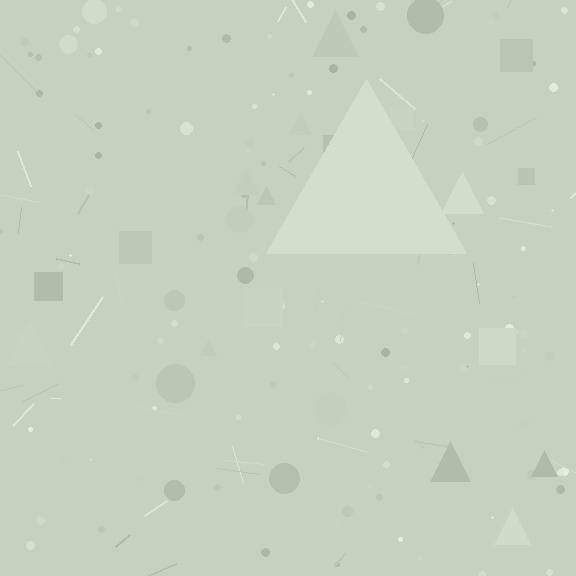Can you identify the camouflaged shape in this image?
The camouflaged shape is a triangle.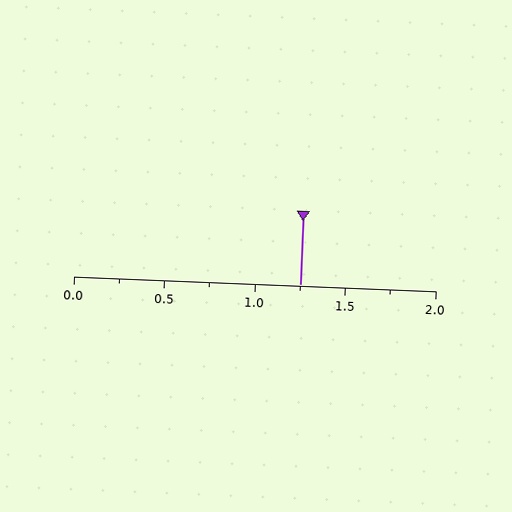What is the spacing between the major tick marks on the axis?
The major ticks are spaced 0.5 apart.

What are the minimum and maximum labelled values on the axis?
The axis runs from 0.0 to 2.0.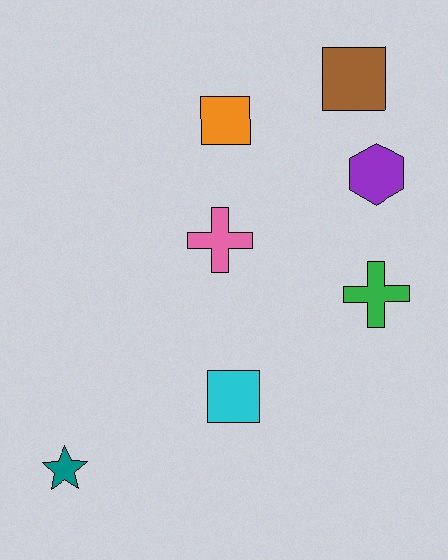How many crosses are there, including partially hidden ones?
There are 2 crosses.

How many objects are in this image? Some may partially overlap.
There are 7 objects.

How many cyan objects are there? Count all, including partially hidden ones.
There is 1 cyan object.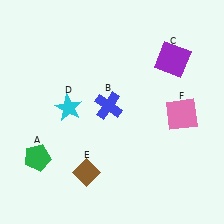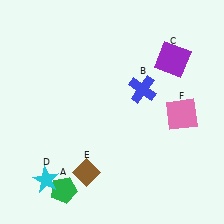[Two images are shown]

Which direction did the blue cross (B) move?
The blue cross (B) moved right.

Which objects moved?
The objects that moved are: the green pentagon (A), the blue cross (B), the cyan star (D).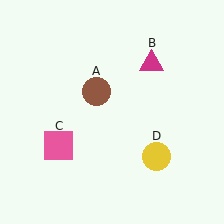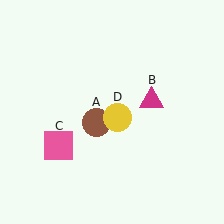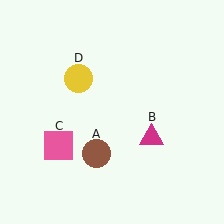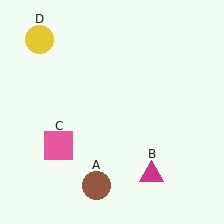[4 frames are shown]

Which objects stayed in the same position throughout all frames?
Pink square (object C) remained stationary.